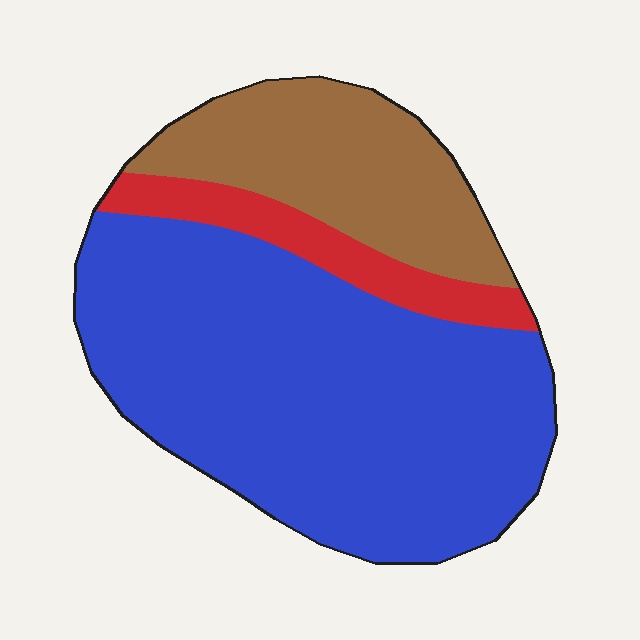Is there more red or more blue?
Blue.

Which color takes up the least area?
Red, at roughly 10%.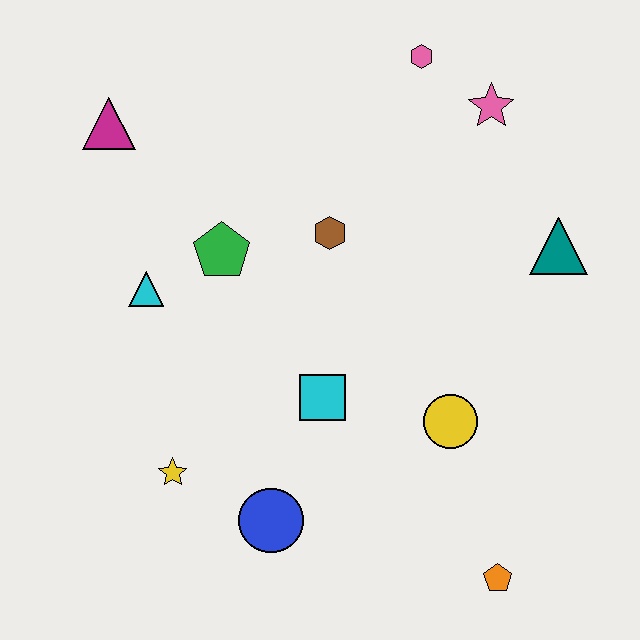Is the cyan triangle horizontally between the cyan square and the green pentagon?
No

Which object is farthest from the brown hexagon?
The orange pentagon is farthest from the brown hexagon.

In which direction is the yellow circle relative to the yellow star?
The yellow circle is to the right of the yellow star.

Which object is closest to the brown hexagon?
The green pentagon is closest to the brown hexagon.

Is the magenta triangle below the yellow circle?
No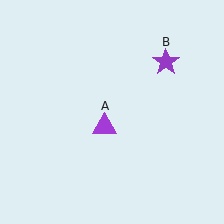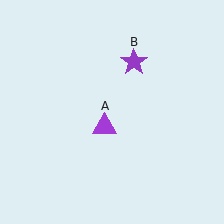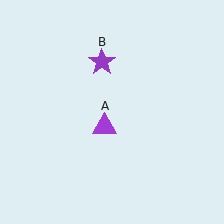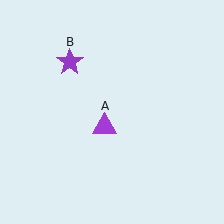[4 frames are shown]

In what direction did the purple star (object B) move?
The purple star (object B) moved left.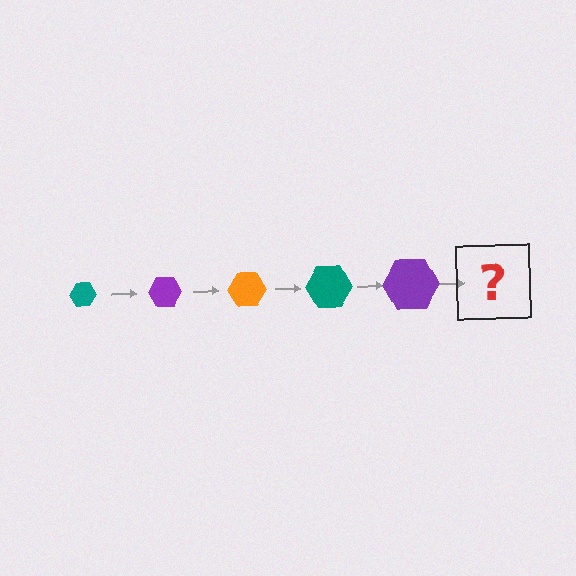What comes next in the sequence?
The next element should be an orange hexagon, larger than the previous one.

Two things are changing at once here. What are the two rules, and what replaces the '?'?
The two rules are that the hexagon grows larger each step and the color cycles through teal, purple, and orange. The '?' should be an orange hexagon, larger than the previous one.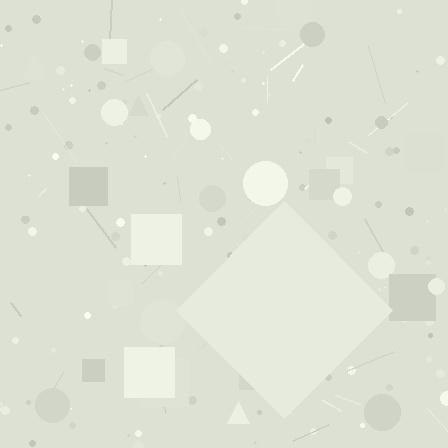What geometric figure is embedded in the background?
A diamond is embedded in the background.